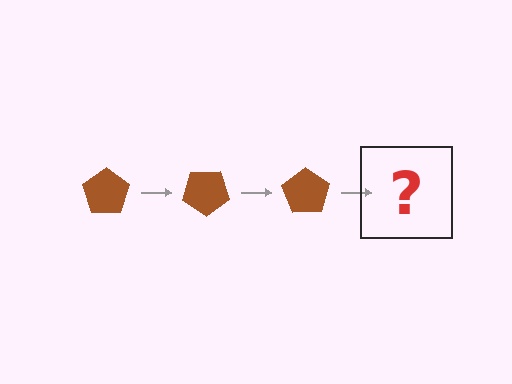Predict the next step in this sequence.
The next step is a brown pentagon rotated 105 degrees.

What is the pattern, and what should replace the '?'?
The pattern is that the pentagon rotates 35 degrees each step. The '?' should be a brown pentagon rotated 105 degrees.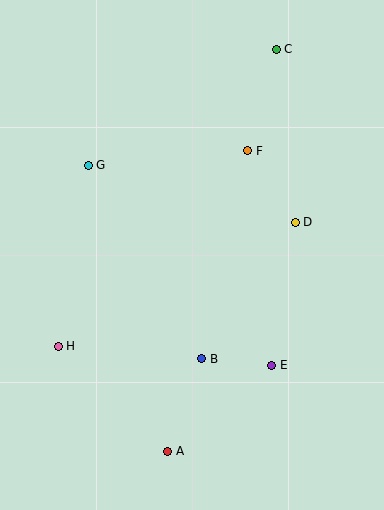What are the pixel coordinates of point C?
Point C is at (276, 49).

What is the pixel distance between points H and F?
The distance between H and F is 272 pixels.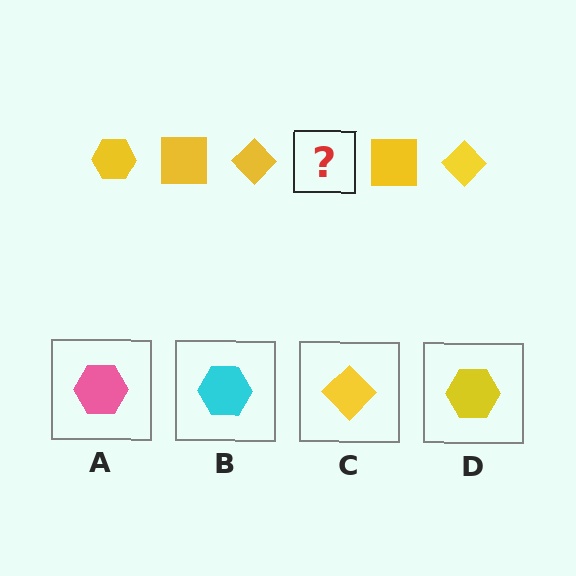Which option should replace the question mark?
Option D.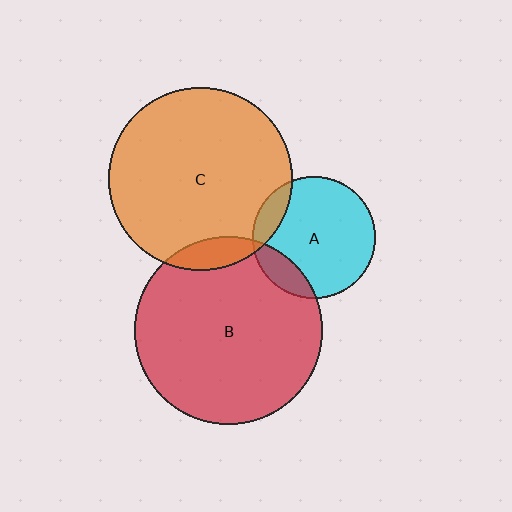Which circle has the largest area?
Circle B (red).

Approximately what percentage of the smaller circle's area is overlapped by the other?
Approximately 10%.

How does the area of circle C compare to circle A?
Approximately 2.2 times.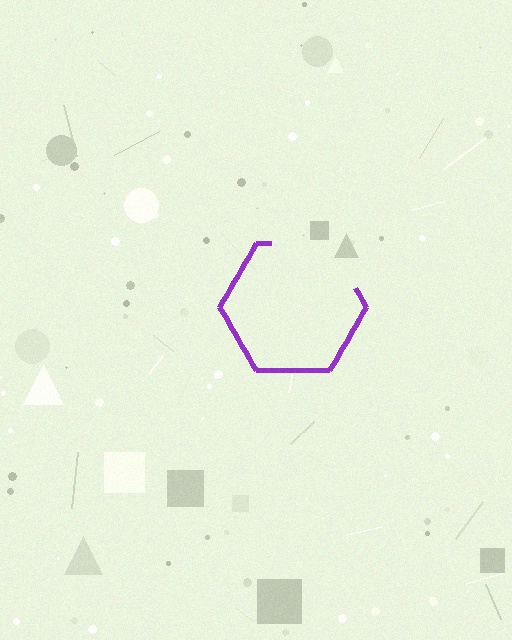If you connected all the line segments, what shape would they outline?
They would outline a hexagon.